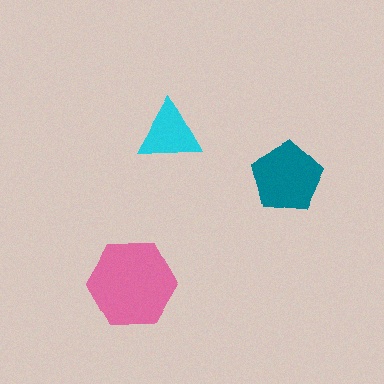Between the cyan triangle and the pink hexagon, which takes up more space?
The pink hexagon.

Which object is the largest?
The pink hexagon.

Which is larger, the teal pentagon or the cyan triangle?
The teal pentagon.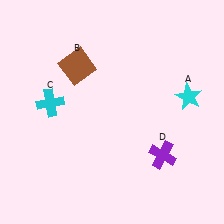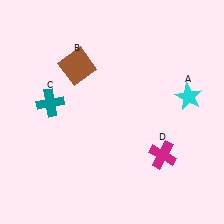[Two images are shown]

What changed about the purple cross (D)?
In Image 1, D is purple. In Image 2, it changed to magenta.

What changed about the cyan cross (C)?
In Image 1, C is cyan. In Image 2, it changed to teal.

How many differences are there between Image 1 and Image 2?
There are 2 differences between the two images.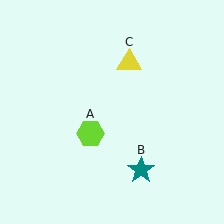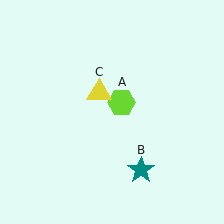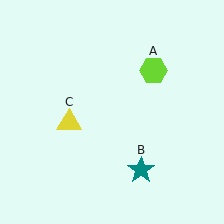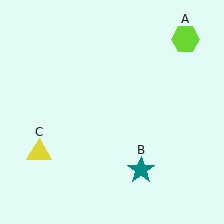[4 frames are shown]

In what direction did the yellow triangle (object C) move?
The yellow triangle (object C) moved down and to the left.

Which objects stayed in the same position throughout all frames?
Teal star (object B) remained stationary.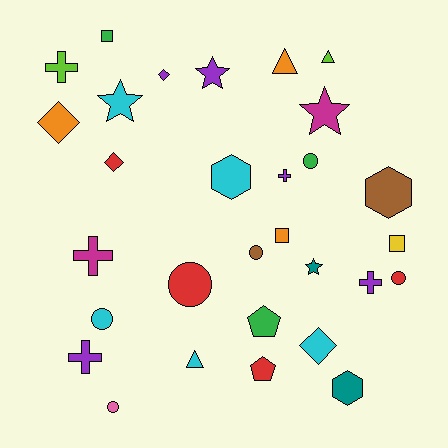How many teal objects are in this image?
There are 2 teal objects.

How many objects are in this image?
There are 30 objects.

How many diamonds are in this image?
There are 4 diamonds.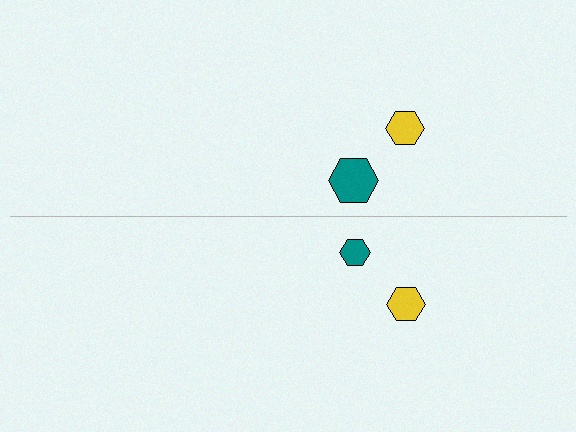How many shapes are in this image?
There are 4 shapes in this image.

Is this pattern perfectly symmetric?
No, the pattern is not perfectly symmetric. The teal hexagon on the bottom side has a different size than its mirror counterpart.